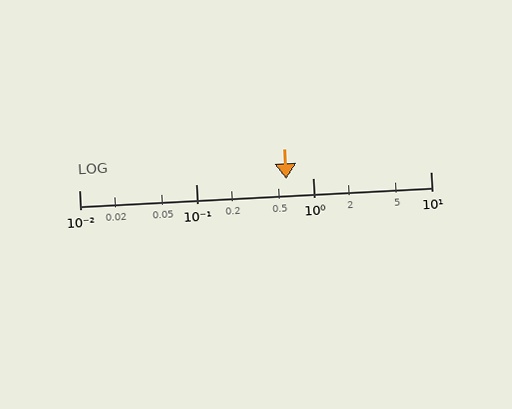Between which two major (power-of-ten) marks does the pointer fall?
The pointer is between 0.1 and 1.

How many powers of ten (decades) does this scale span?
The scale spans 3 decades, from 0.01 to 10.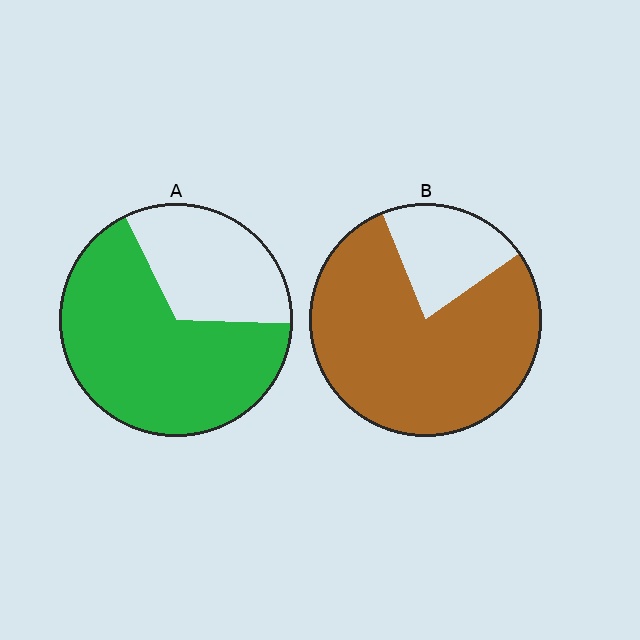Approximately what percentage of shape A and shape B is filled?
A is approximately 65% and B is approximately 80%.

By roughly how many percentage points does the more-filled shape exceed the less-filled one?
By roughly 10 percentage points (B over A).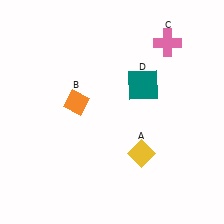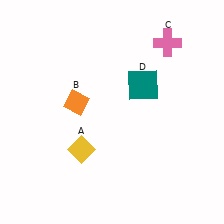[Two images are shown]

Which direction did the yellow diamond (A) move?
The yellow diamond (A) moved left.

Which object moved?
The yellow diamond (A) moved left.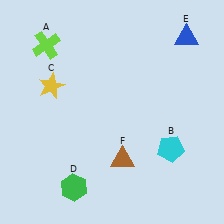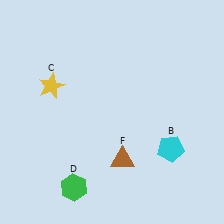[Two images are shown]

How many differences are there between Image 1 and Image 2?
There are 2 differences between the two images.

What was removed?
The blue triangle (E), the lime cross (A) were removed in Image 2.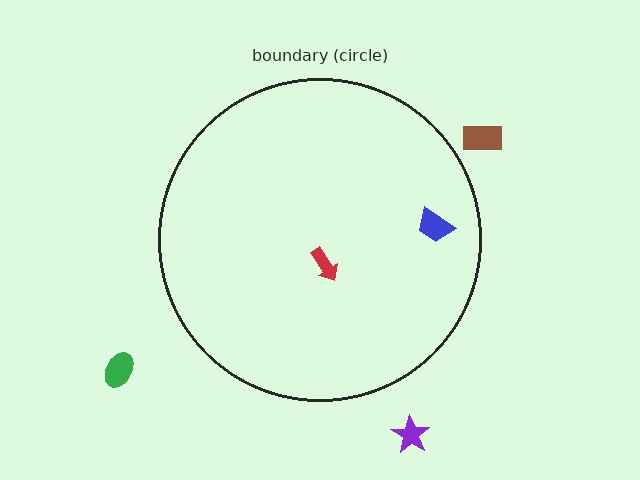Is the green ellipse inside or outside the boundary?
Outside.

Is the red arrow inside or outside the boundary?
Inside.